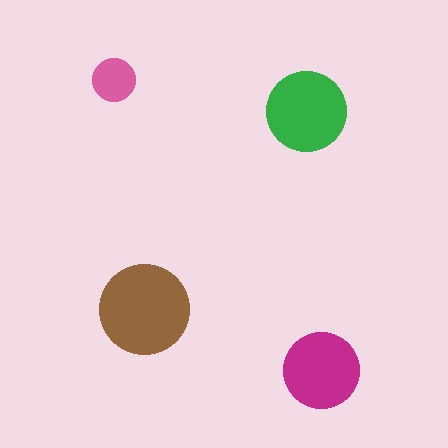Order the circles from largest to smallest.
the brown one, the green one, the magenta one, the pink one.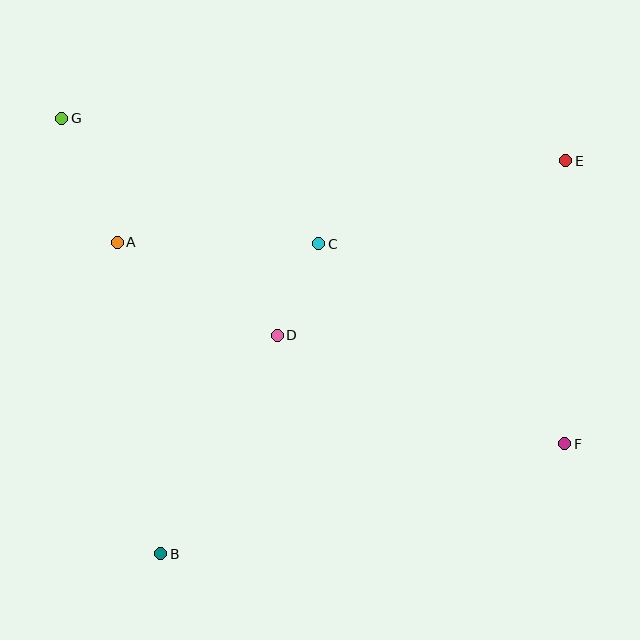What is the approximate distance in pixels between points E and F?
The distance between E and F is approximately 283 pixels.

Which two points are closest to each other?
Points C and D are closest to each other.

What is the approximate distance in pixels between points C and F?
The distance between C and F is approximately 317 pixels.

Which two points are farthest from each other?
Points F and G are farthest from each other.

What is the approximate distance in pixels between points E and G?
The distance between E and G is approximately 506 pixels.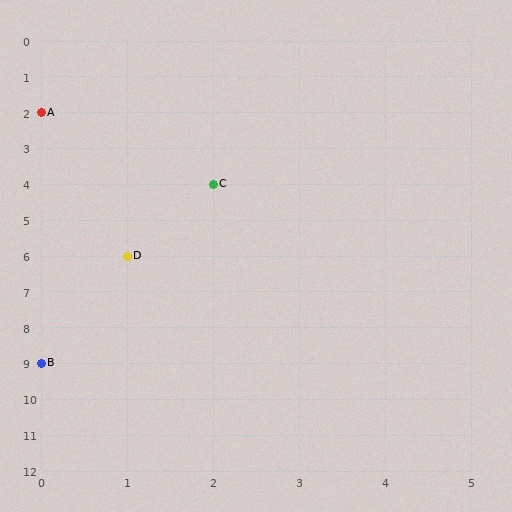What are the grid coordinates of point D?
Point D is at grid coordinates (1, 6).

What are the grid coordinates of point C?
Point C is at grid coordinates (2, 4).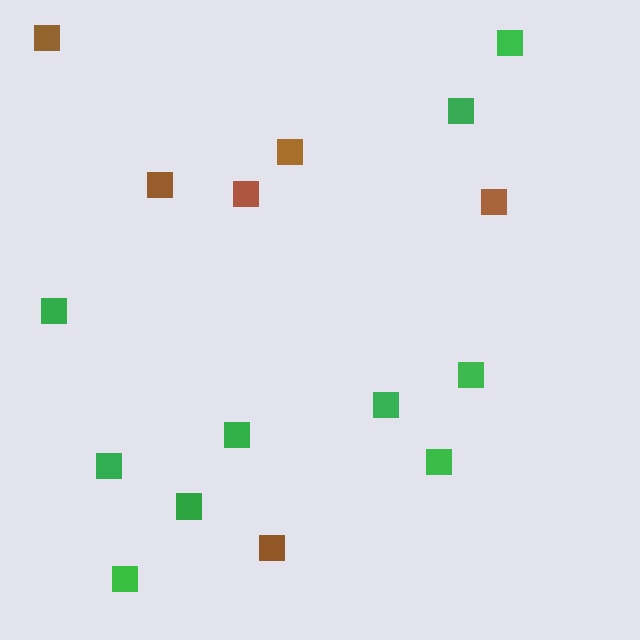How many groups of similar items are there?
There are 2 groups: one group of brown squares (6) and one group of green squares (10).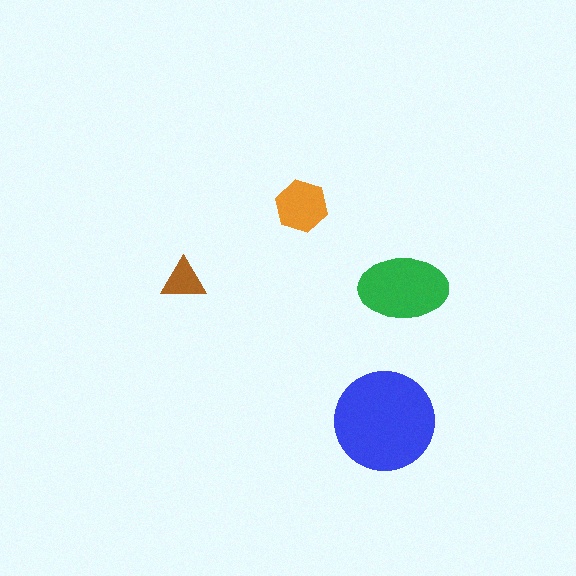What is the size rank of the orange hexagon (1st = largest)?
3rd.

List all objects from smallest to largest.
The brown triangle, the orange hexagon, the green ellipse, the blue circle.